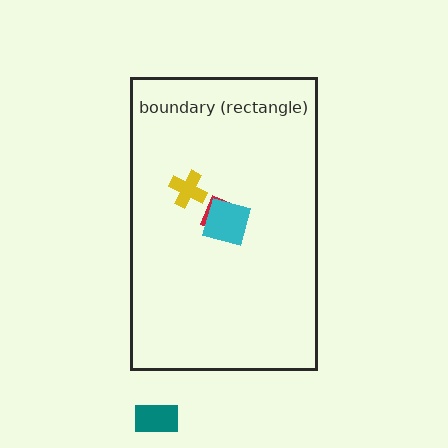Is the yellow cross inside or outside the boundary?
Inside.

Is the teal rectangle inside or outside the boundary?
Outside.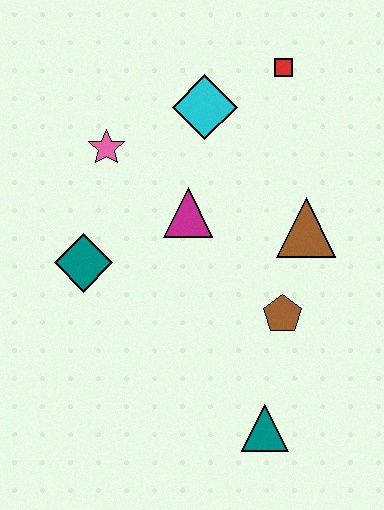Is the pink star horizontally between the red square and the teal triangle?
No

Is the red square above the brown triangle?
Yes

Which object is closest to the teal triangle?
The brown pentagon is closest to the teal triangle.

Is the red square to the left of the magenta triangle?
No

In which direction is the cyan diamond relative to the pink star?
The cyan diamond is to the right of the pink star.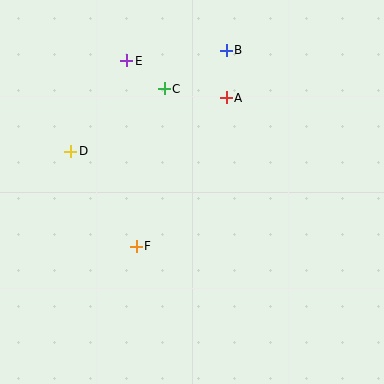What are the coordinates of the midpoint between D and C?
The midpoint between D and C is at (118, 120).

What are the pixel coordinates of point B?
Point B is at (226, 50).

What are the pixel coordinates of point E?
Point E is at (127, 61).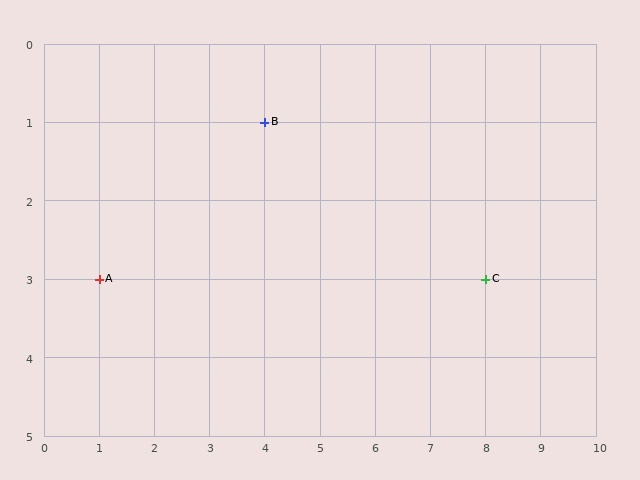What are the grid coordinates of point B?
Point B is at grid coordinates (4, 1).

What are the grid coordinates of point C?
Point C is at grid coordinates (8, 3).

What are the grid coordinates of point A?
Point A is at grid coordinates (1, 3).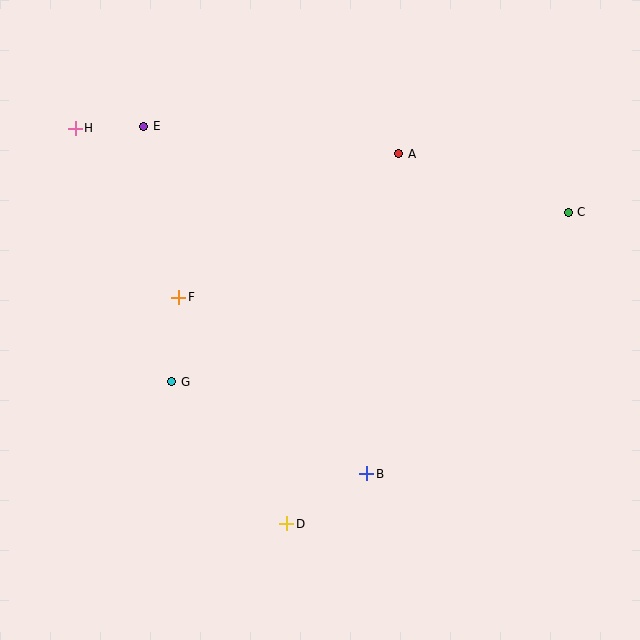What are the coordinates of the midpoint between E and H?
The midpoint between E and H is at (110, 127).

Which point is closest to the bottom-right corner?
Point B is closest to the bottom-right corner.